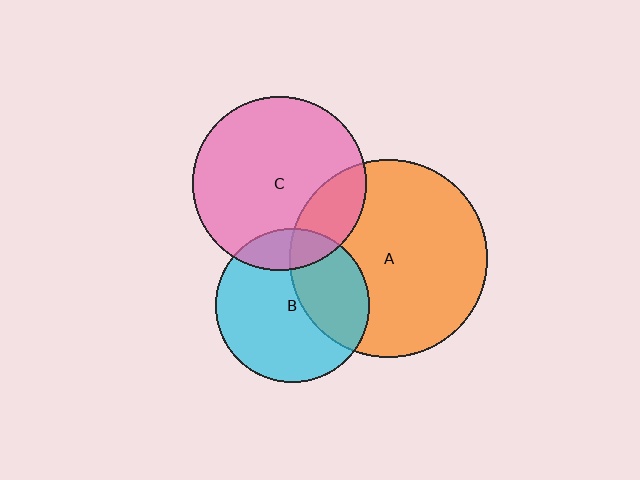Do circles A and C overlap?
Yes.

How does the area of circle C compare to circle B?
Approximately 1.3 times.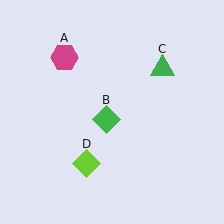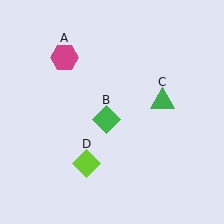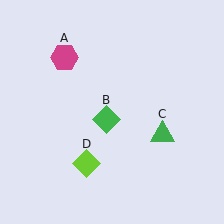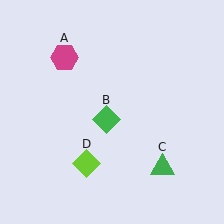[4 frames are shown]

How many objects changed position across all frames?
1 object changed position: green triangle (object C).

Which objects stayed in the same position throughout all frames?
Magenta hexagon (object A) and green diamond (object B) and lime diamond (object D) remained stationary.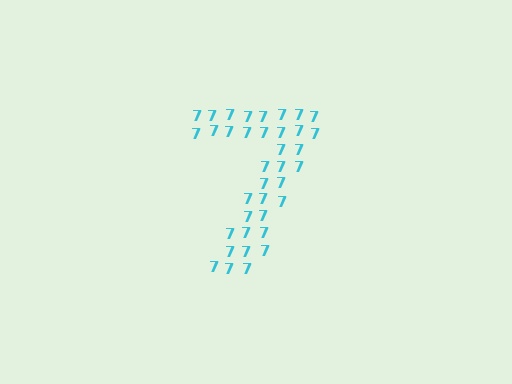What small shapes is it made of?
It is made of small digit 7's.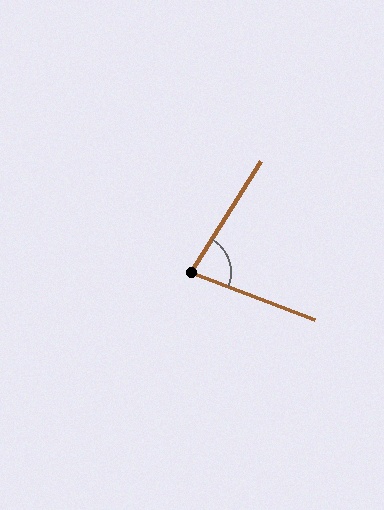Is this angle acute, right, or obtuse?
It is acute.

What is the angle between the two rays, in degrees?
Approximately 79 degrees.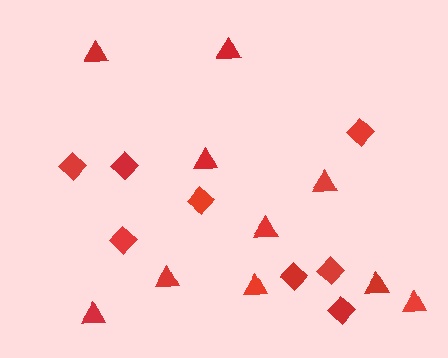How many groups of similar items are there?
There are 2 groups: one group of triangles (10) and one group of diamonds (8).